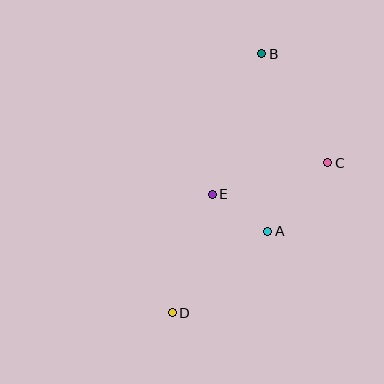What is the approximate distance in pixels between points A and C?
The distance between A and C is approximately 91 pixels.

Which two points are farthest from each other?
Points B and D are farthest from each other.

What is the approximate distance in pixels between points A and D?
The distance between A and D is approximately 126 pixels.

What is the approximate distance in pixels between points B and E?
The distance between B and E is approximately 149 pixels.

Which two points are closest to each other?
Points A and E are closest to each other.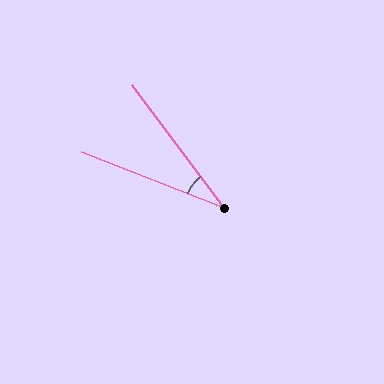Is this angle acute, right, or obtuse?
It is acute.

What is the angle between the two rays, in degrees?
Approximately 32 degrees.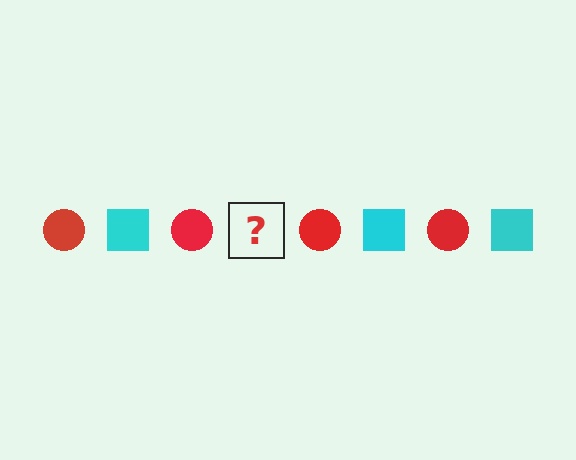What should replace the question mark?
The question mark should be replaced with a cyan square.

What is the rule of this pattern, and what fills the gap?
The rule is that the pattern alternates between red circle and cyan square. The gap should be filled with a cyan square.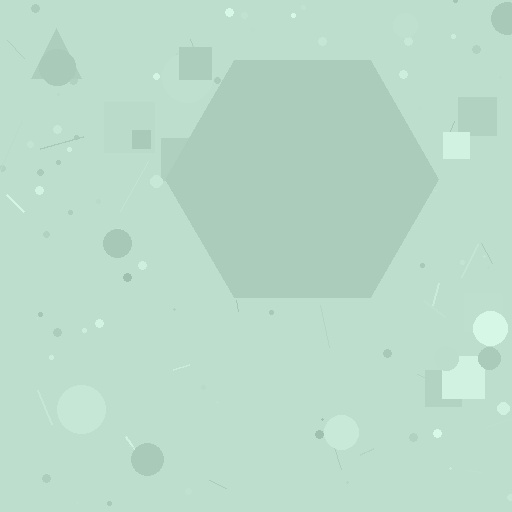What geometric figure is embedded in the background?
A hexagon is embedded in the background.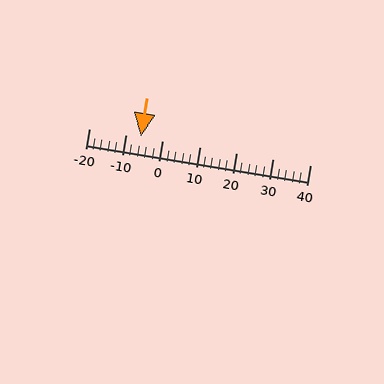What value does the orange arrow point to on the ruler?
The orange arrow points to approximately -6.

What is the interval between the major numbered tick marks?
The major tick marks are spaced 10 units apart.